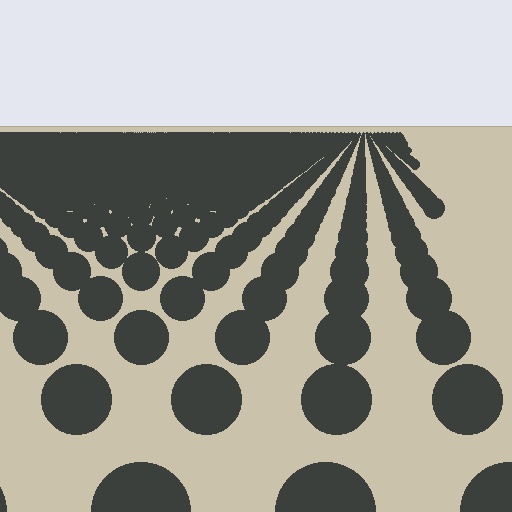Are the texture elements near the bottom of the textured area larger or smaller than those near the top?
Larger. Near the bottom, elements are closer to the viewer and appear at a bigger on-screen size.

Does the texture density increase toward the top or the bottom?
Density increases toward the top.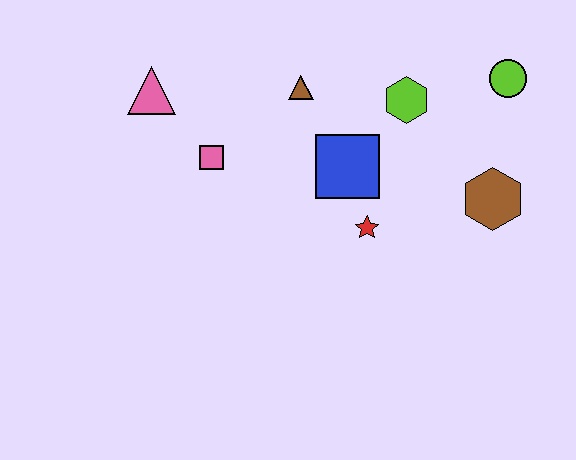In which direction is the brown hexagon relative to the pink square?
The brown hexagon is to the right of the pink square.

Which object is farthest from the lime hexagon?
The pink triangle is farthest from the lime hexagon.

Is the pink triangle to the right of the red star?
No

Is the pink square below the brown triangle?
Yes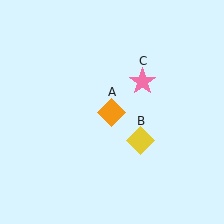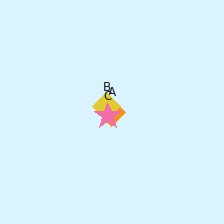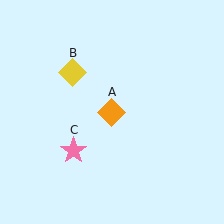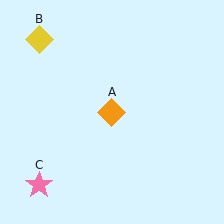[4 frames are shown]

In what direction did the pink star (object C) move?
The pink star (object C) moved down and to the left.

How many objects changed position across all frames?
2 objects changed position: yellow diamond (object B), pink star (object C).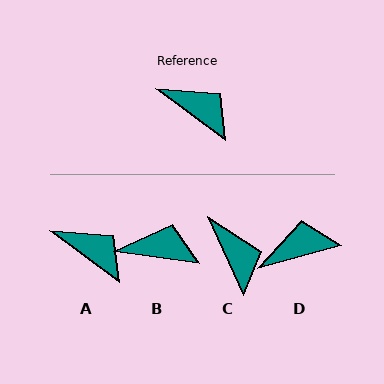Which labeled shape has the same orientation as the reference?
A.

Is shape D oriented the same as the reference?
No, it is off by about 52 degrees.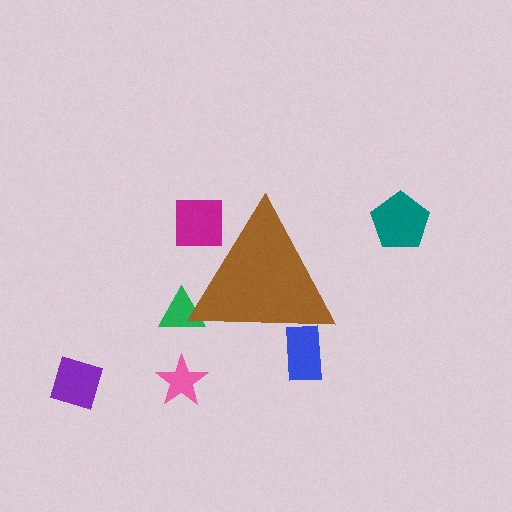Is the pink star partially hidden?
No, the pink star is fully visible.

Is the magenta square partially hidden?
Yes, the magenta square is partially hidden behind the brown triangle.